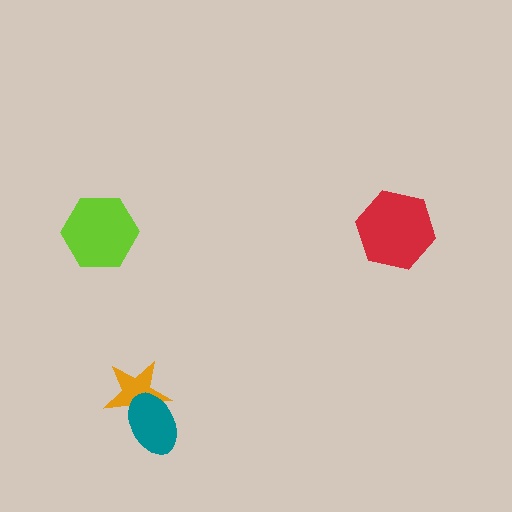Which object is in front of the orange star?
The teal ellipse is in front of the orange star.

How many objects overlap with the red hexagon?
0 objects overlap with the red hexagon.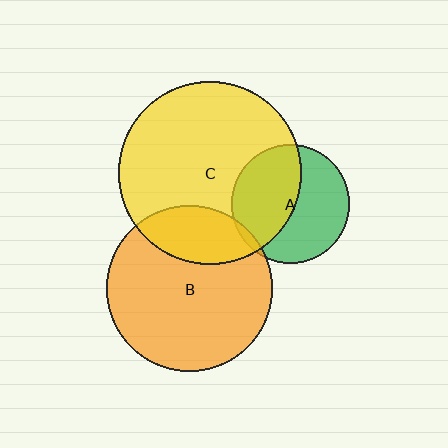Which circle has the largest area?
Circle C (yellow).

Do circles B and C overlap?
Yes.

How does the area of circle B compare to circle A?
Approximately 2.0 times.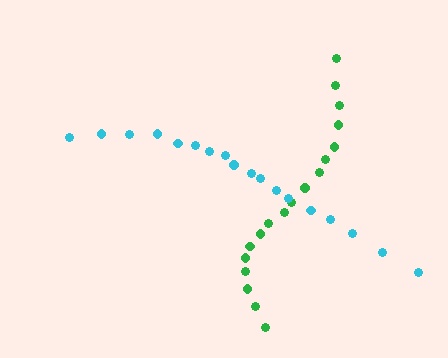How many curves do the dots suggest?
There are 2 distinct paths.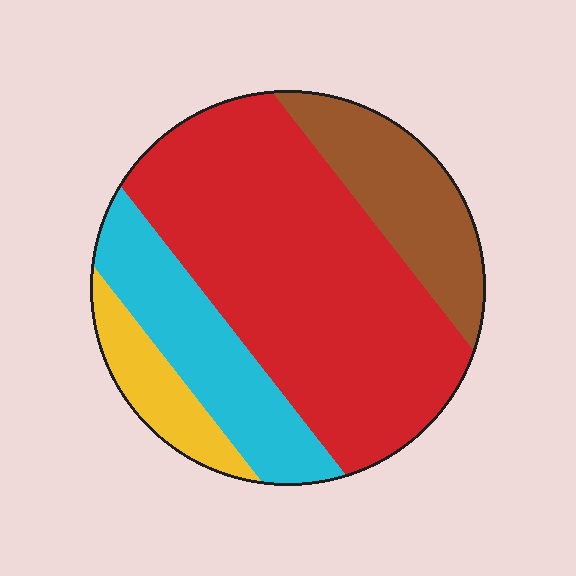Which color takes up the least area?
Yellow, at roughly 10%.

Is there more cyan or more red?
Red.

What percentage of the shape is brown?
Brown covers about 15% of the shape.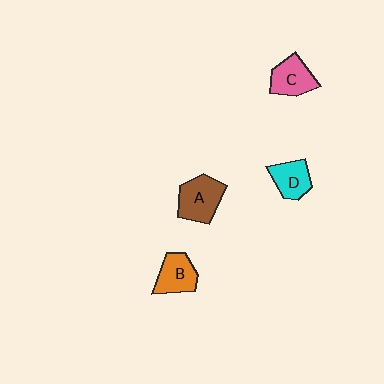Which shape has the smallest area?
Shape D (cyan).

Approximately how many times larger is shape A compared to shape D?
Approximately 1.4 times.